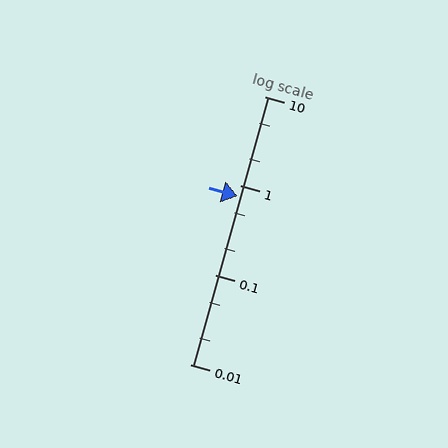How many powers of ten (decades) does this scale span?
The scale spans 3 decades, from 0.01 to 10.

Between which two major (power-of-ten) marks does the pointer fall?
The pointer is between 0.1 and 1.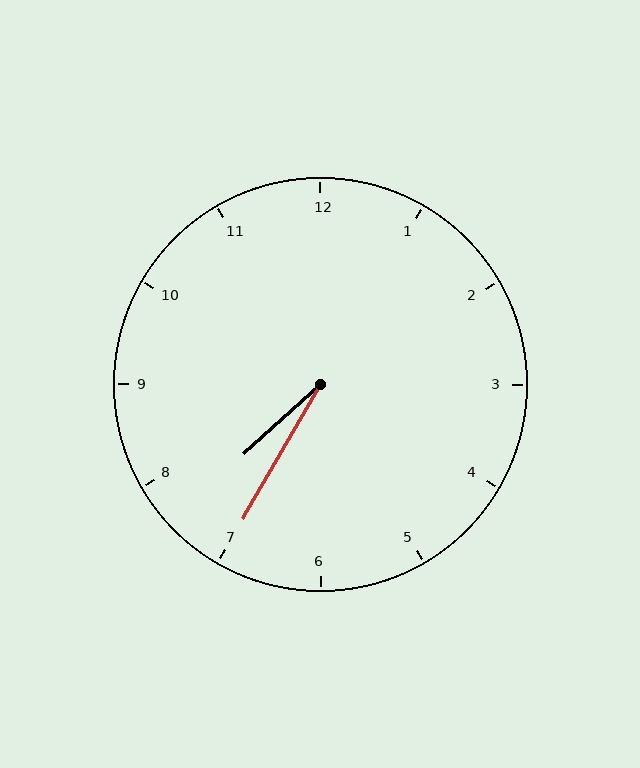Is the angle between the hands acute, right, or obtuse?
It is acute.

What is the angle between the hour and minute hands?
Approximately 18 degrees.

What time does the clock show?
7:35.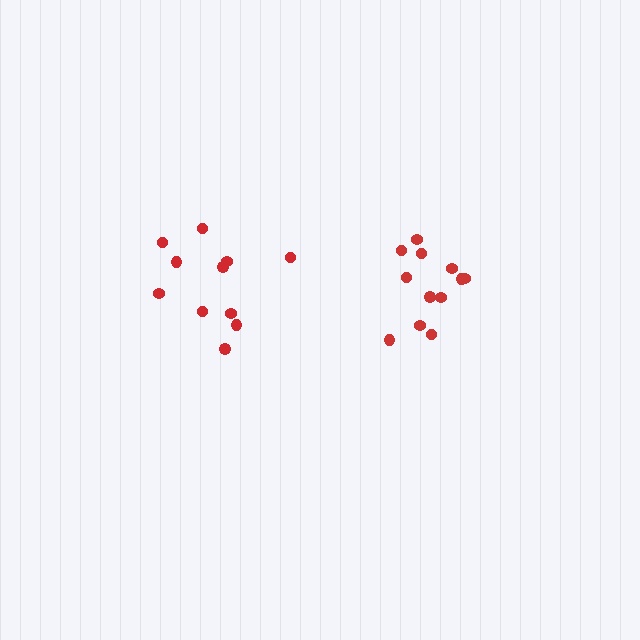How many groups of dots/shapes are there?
There are 2 groups.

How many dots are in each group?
Group 1: 12 dots, Group 2: 11 dots (23 total).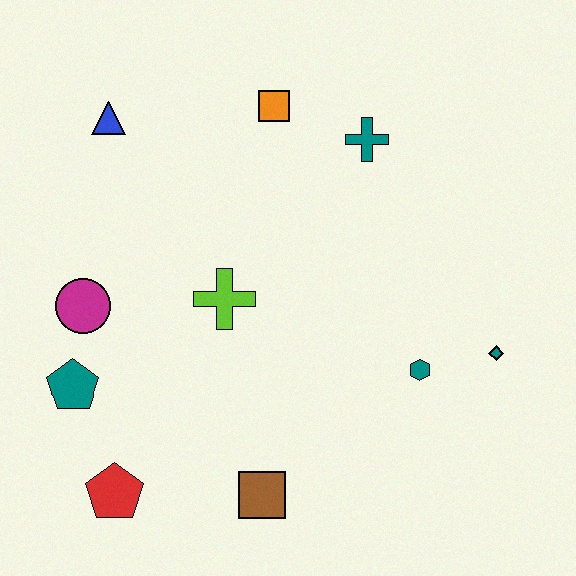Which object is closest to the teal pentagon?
The magenta circle is closest to the teal pentagon.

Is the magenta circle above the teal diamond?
Yes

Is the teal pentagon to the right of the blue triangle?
No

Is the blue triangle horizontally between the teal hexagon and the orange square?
No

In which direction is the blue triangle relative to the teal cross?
The blue triangle is to the left of the teal cross.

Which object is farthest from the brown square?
The blue triangle is farthest from the brown square.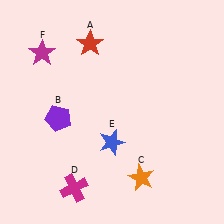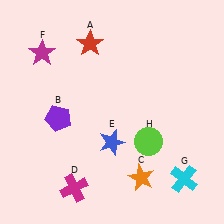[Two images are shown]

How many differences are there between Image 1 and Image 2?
There are 2 differences between the two images.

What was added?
A cyan cross (G), a lime circle (H) were added in Image 2.